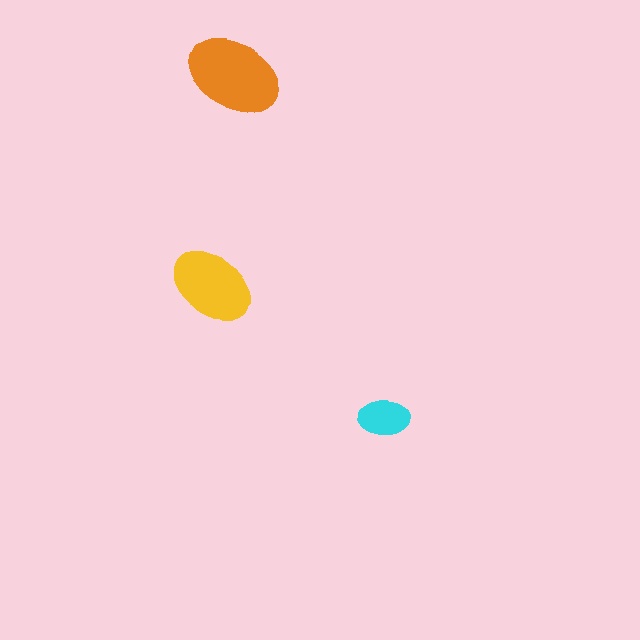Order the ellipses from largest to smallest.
the orange one, the yellow one, the cyan one.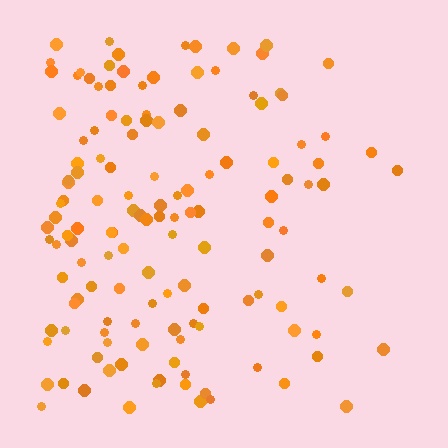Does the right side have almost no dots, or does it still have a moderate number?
Still a moderate number, just noticeably fewer than the left.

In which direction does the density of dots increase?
From right to left, with the left side densest.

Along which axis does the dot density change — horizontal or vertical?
Horizontal.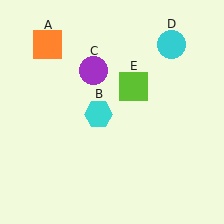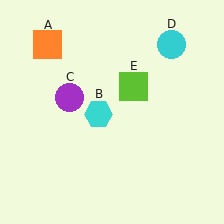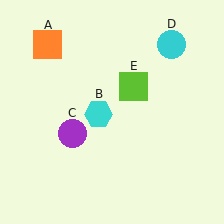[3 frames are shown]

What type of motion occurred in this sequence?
The purple circle (object C) rotated counterclockwise around the center of the scene.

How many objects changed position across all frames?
1 object changed position: purple circle (object C).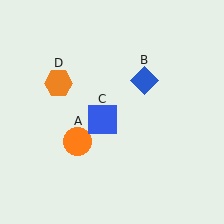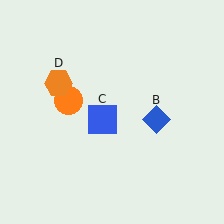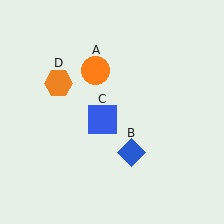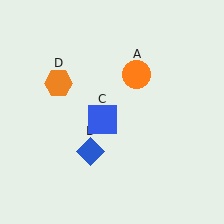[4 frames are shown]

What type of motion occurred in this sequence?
The orange circle (object A), blue diamond (object B) rotated clockwise around the center of the scene.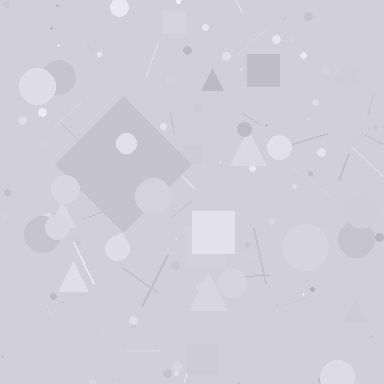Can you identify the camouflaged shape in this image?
The camouflaged shape is a diamond.